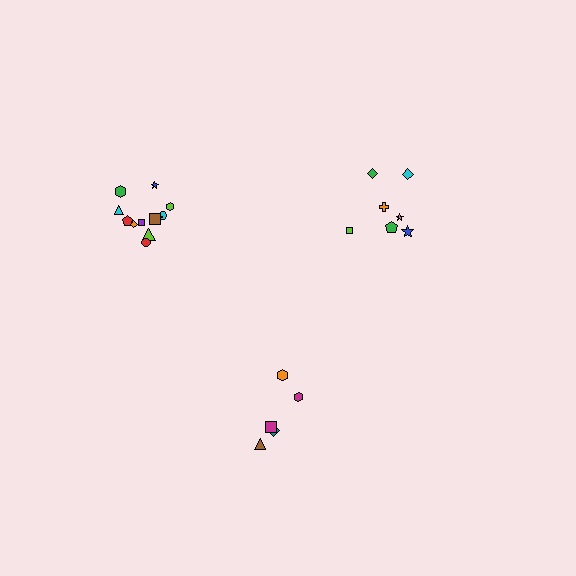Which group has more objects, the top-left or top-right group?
The top-left group.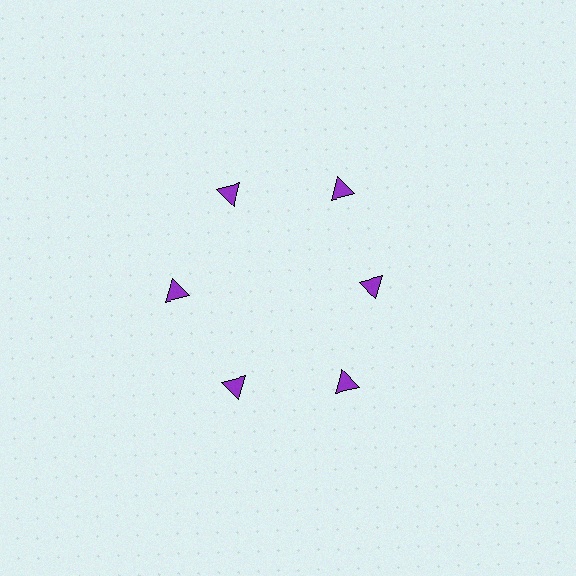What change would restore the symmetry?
The symmetry would be restored by moving it outward, back onto the ring so that all 6 triangles sit at equal angles and equal distance from the center.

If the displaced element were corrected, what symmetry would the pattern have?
It would have 6-fold rotational symmetry — the pattern would map onto itself every 60 degrees.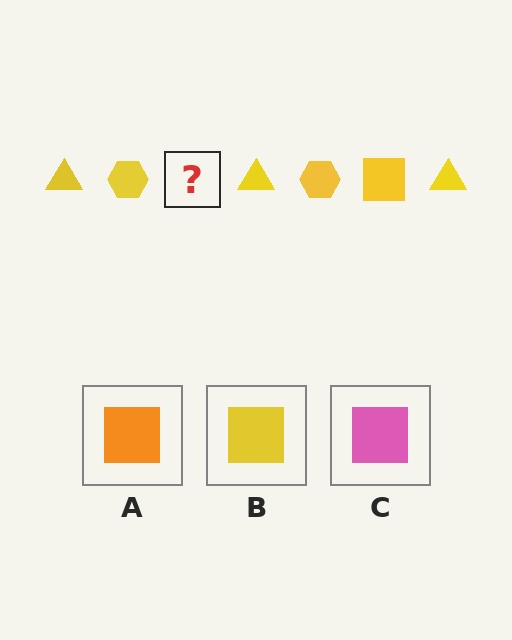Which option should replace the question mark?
Option B.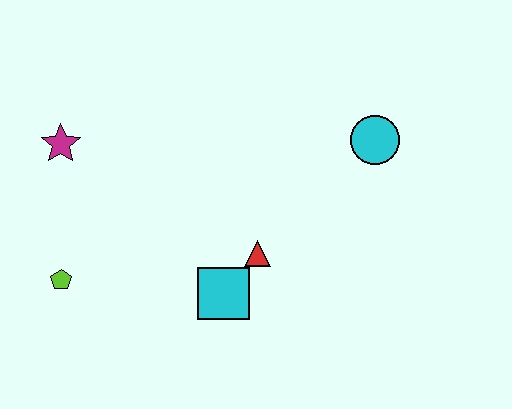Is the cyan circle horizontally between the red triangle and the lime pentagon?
No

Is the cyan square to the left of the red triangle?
Yes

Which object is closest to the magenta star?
The lime pentagon is closest to the magenta star.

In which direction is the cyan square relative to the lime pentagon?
The cyan square is to the right of the lime pentagon.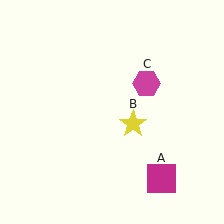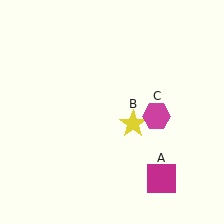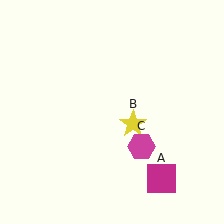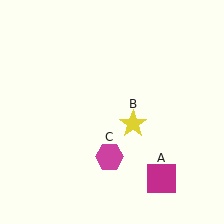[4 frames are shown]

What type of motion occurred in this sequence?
The magenta hexagon (object C) rotated clockwise around the center of the scene.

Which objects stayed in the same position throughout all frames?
Magenta square (object A) and yellow star (object B) remained stationary.